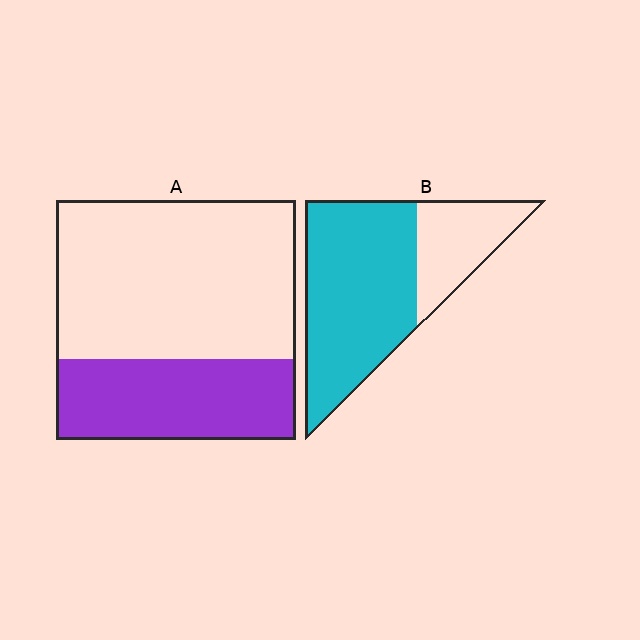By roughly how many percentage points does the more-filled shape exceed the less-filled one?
By roughly 35 percentage points (B over A).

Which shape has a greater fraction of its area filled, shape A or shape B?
Shape B.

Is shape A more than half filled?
No.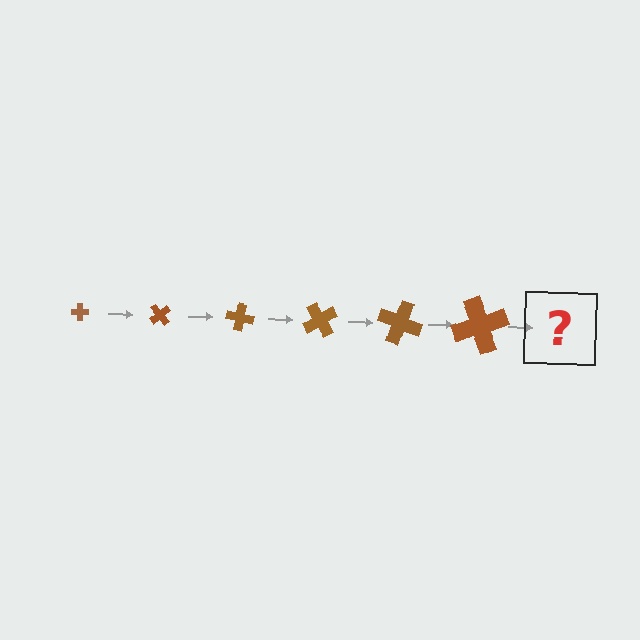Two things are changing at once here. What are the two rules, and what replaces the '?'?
The two rules are that the cross grows larger each step and it rotates 50 degrees each step. The '?' should be a cross, larger than the previous one and rotated 300 degrees from the start.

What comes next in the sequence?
The next element should be a cross, larger than the previous one and rotated 300 degrees from the start.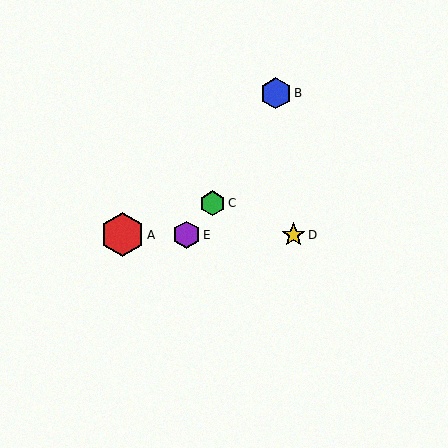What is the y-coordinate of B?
Object B is at y≈93.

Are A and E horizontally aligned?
Yes, both are at y≈235.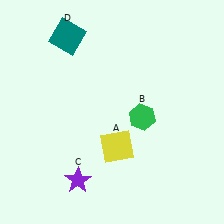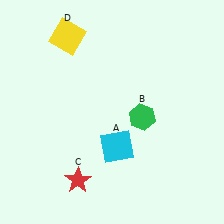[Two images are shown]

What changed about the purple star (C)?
In Image 1, C is purple. In Image 2, it changed to red.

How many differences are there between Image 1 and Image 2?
There are 3 differences between the two images.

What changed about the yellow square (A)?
In Image 1, A is yellow. In Image 2, it changed to cyan.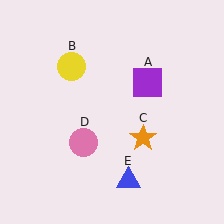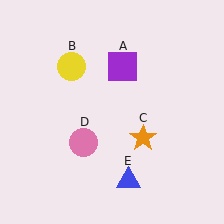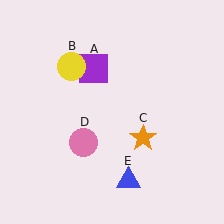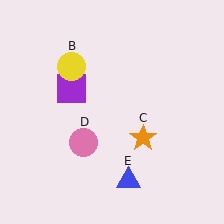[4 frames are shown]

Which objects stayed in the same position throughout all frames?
Yellow circle (object B) and orange star (object C) and pink circle (object D) and blue triangle (object E) remained stationary.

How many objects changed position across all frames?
1 object changed position: purple square (object A).